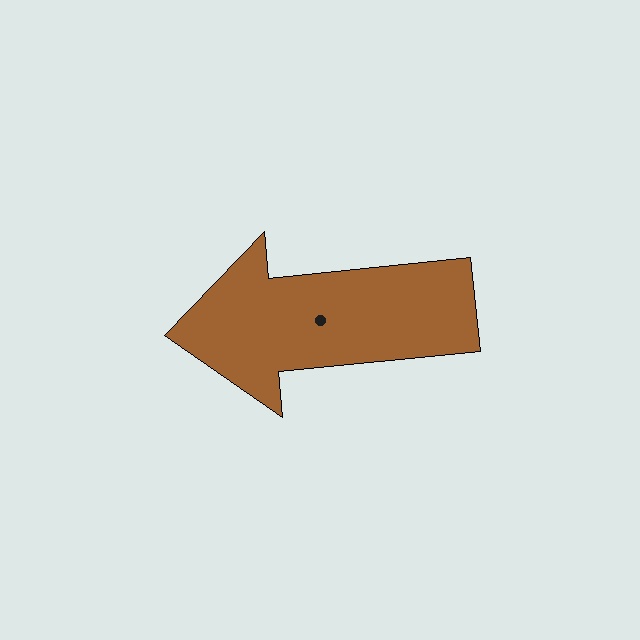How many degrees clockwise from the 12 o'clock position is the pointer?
Approximately 264 degrees.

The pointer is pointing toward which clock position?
Roughly 9 o'clock.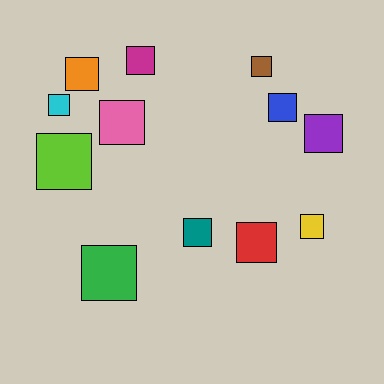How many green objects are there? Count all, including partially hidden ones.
There is 1 green object.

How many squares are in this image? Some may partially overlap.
There are 12 squares.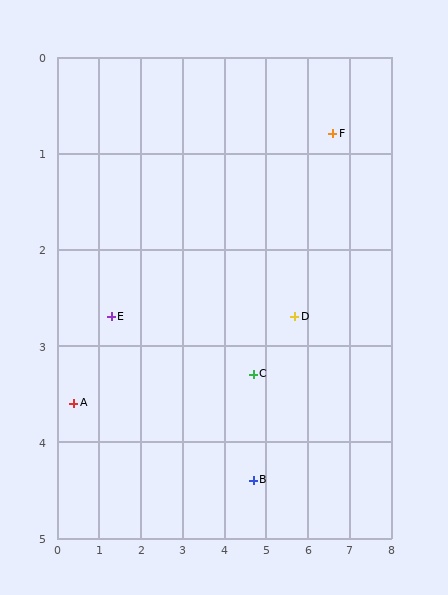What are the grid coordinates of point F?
Point F is at approximately (6.6, 0.8).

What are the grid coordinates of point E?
Point E is at approximately (1.3, 2.7).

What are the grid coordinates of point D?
Point D is at approximately (5.7, 2.7).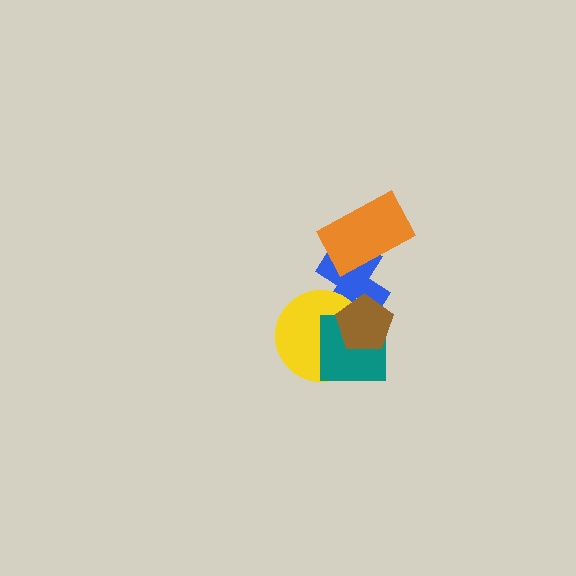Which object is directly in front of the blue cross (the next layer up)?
The orange rectangle is directly in front of the blue cross.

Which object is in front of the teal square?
The brown pentagon is in front of the teal square.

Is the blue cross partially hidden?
Yes, it is partially covered by another shape.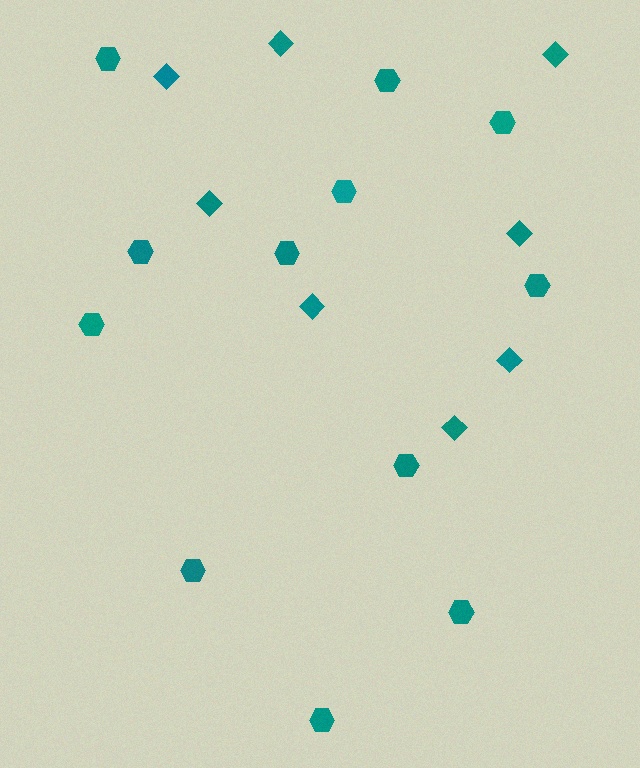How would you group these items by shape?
There are 2 groups: one group of diamonds (8) and one group of hexagons (12).